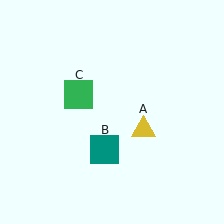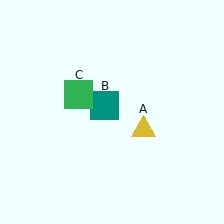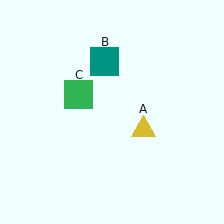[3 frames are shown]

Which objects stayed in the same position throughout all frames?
Yellow triangle (object A) and green square (object C) remained stationary.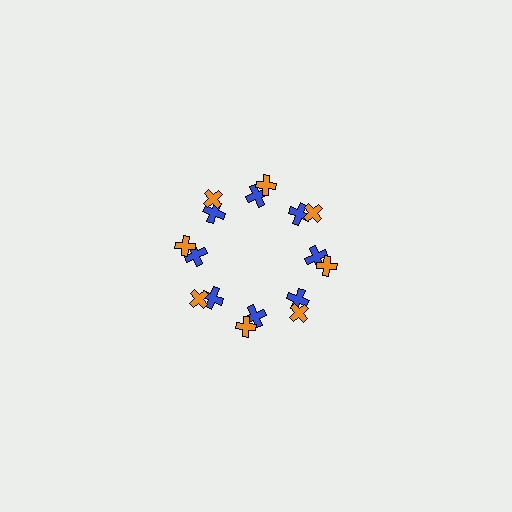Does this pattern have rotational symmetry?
Yes, this pattern has 8-fold rotational symmetry. It looks the same after rotating 45 degrees around the center.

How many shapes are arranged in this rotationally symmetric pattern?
There are 16 shapes, arranged in 8 groups of 2.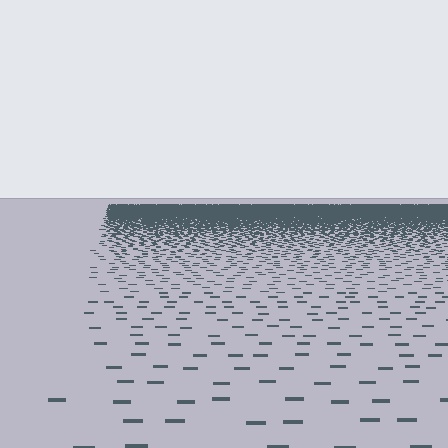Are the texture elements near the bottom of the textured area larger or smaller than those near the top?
Larger. Near the bottom, elements are closer to the viewer and appear at a bigger on-screen size.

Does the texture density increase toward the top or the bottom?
Density increases toward the top.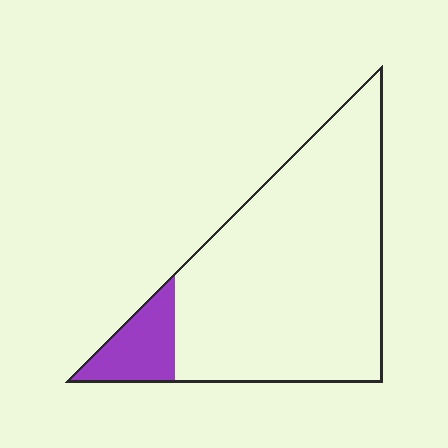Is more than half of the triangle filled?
No.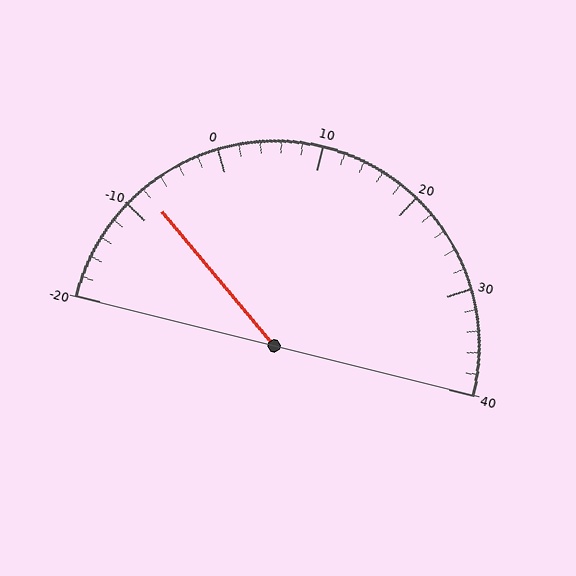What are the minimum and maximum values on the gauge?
The gauge ranges from -20 to 40.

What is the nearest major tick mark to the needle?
The nearest major tick mark is -10.